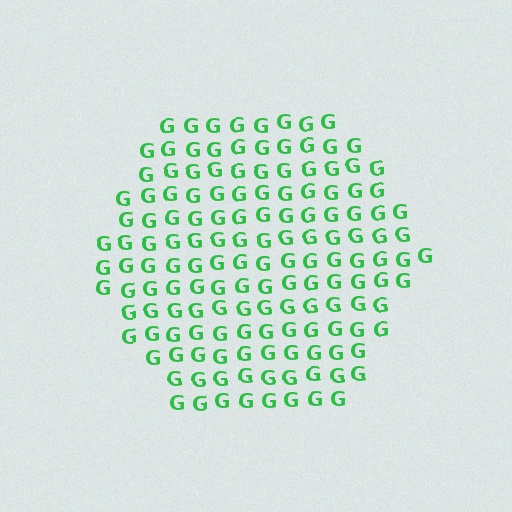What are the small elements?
The small elements are letter G's.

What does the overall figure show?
The overall figure shows a hexagon.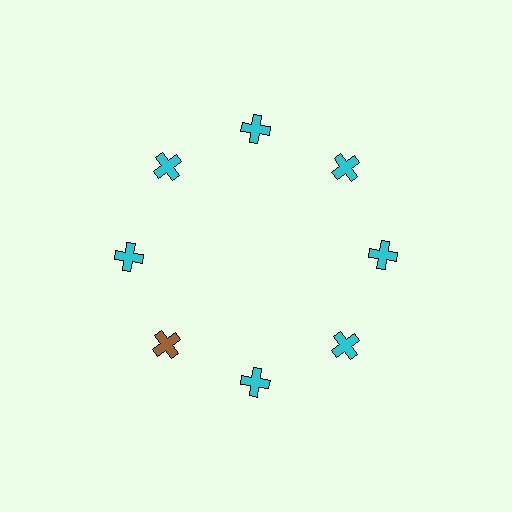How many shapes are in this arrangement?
There are 8 shapes arranged in a ring pattern.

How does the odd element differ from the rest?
It has a different color: brown instead of cyan.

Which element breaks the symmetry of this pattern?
The brown cross at roughly the 8 o'clock position breaks the symmetry. All other shapes are cyan crosses.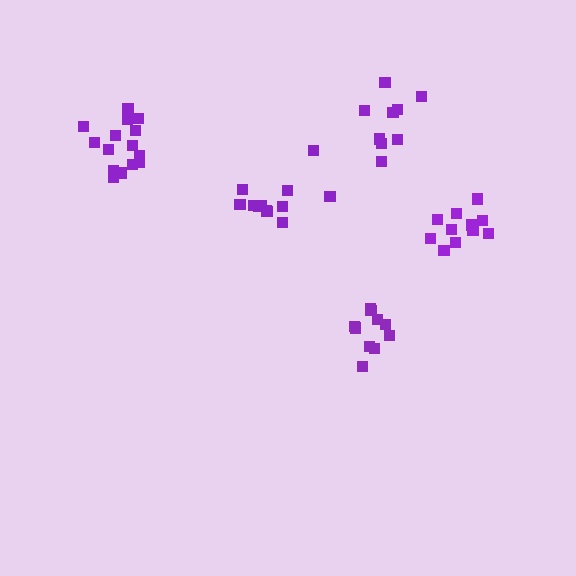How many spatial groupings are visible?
There are 5 spatial groupings.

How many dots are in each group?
Group 1: 9 dots, Group 2: 12 dots, Group 3: 15 dots, Group 4: 12 dots, Group 5: 10 dots (58 total).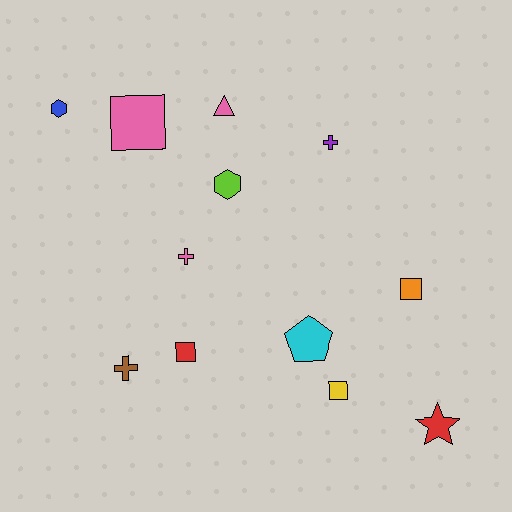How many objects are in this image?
There are 12 objects.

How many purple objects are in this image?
There is 1 purple object.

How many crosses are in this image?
There are 3 crosses.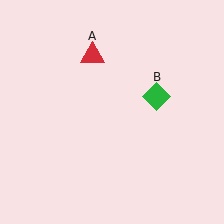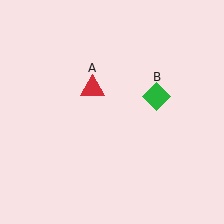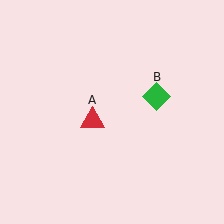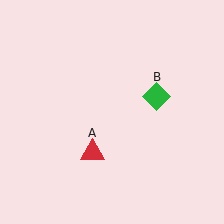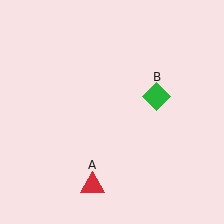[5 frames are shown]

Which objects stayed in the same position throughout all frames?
Green diamond (object B) remained stationary.